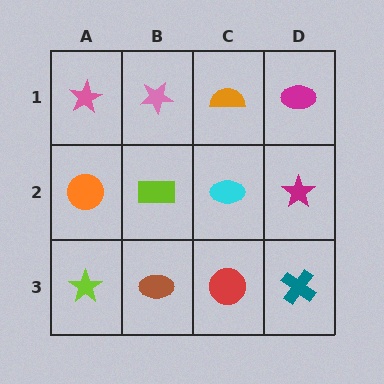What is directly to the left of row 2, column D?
A cyan ellipse.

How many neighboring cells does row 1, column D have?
2.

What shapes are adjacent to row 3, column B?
A lime rectangle (row 2, column B), a lime star (row 3, column A), a red circle (row 3, column C).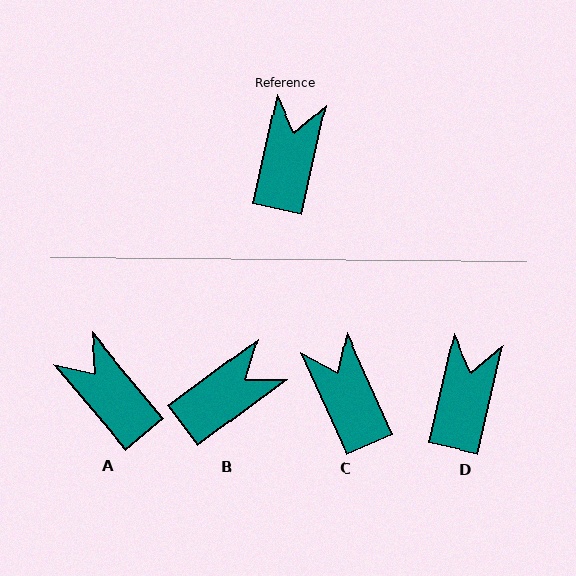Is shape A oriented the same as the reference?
No, it is off by about 53 degrees.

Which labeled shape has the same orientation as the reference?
D.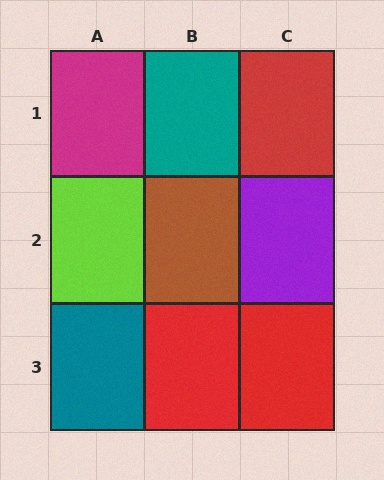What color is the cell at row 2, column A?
Lime.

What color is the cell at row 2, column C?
Purple.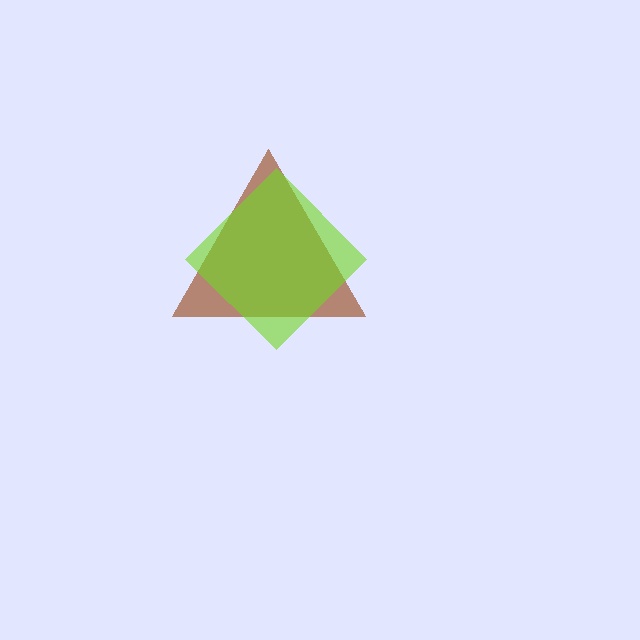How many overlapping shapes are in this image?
There are 2 overlapping shapes in the image.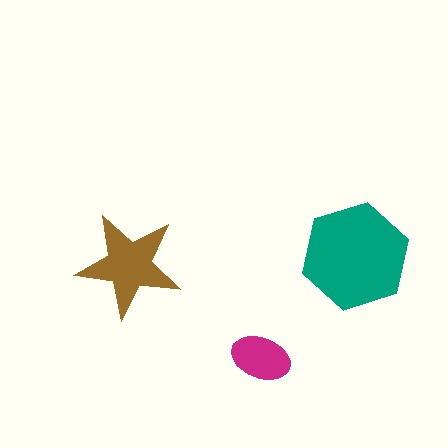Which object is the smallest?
The magenta ellipse.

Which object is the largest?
The teal hexagon.